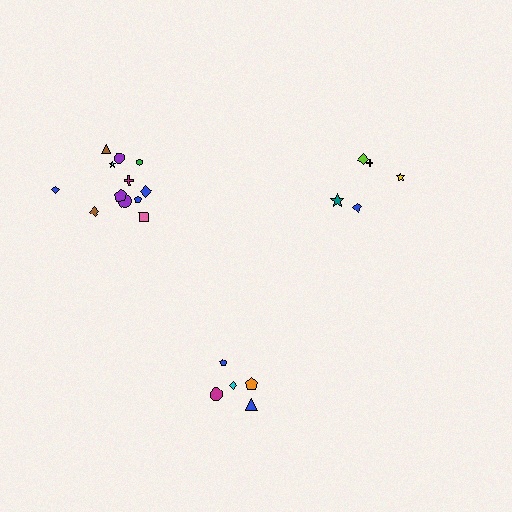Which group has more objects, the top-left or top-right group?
The top-left group.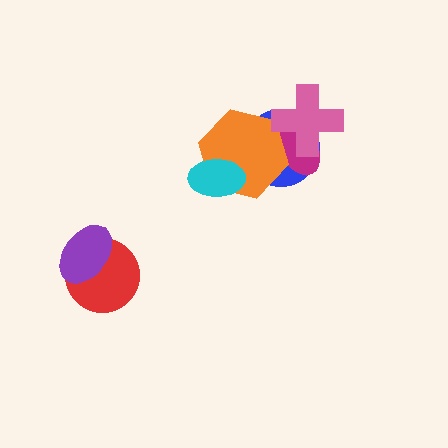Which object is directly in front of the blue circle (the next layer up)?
The magenta ellipse is directly in front of the blue circle.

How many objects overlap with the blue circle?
3 objects overlap with the blue circle.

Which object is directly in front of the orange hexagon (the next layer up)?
The pink cross is directly in front of the orange hexagon.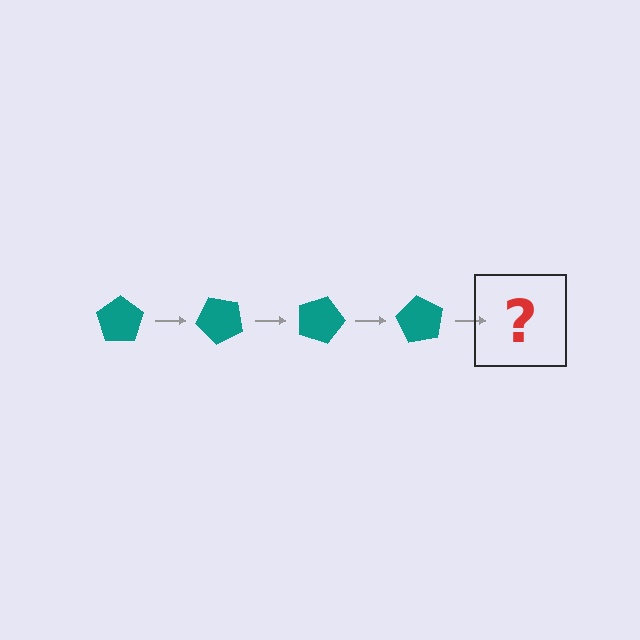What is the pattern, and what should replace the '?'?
The pattern is that the pentagon rotates 45 degrees each step. The '?' should be a teal pentagon rotated 180 degrees.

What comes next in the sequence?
The next element should be a teal pentagon rotated 180 degrees.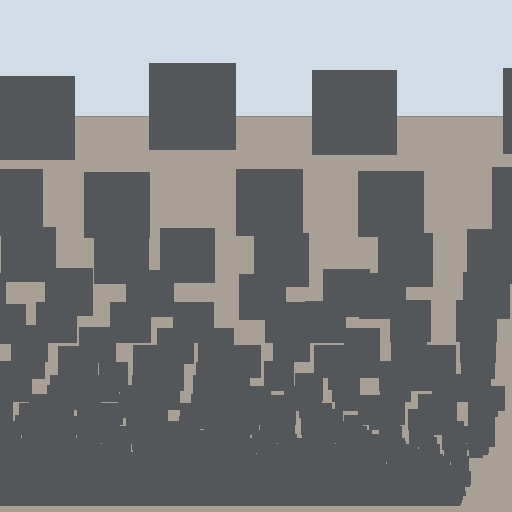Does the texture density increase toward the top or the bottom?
Density increases toward the bottom.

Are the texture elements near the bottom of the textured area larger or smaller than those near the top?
Smaller. The gradient is inverted — elements near the bottom are smaller and denser.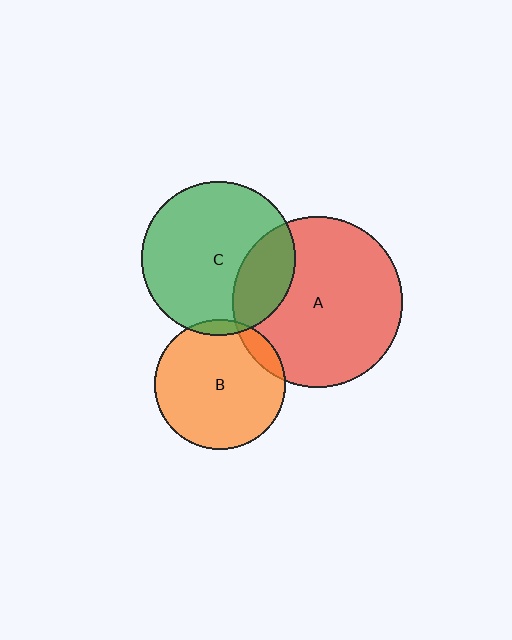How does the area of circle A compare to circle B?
Approximately 1.7 times.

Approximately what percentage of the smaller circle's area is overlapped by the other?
Approximately 25%.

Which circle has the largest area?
Circle A (red).